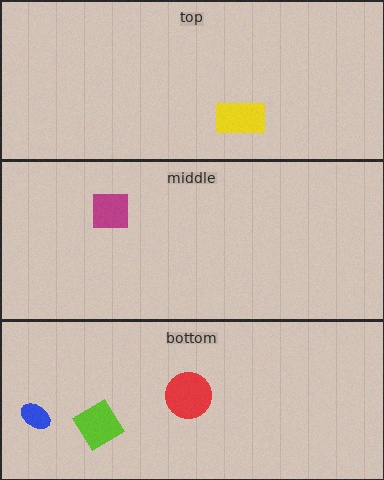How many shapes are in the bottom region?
3.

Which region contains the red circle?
The bottom region.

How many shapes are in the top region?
1.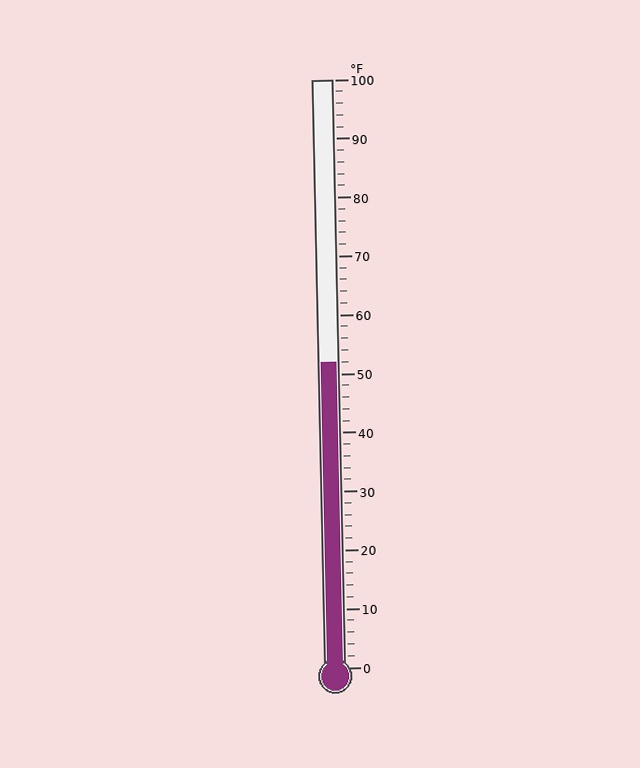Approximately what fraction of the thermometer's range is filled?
The thermometer is filled to approximately 50% of its range.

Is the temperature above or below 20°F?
The temperature is above 20°F.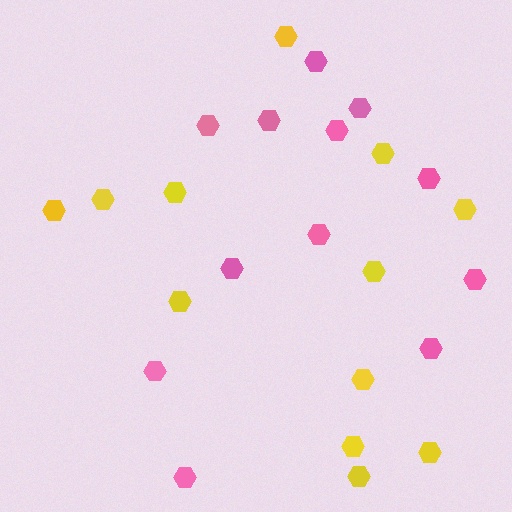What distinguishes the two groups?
There are 2 groups: one group of yellow hexagons (12) and one group of pink hexagons (12).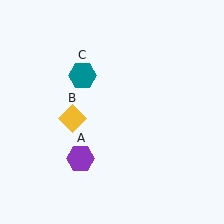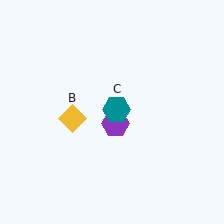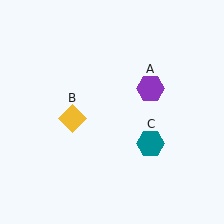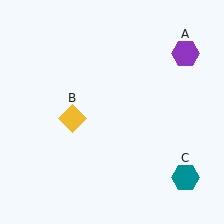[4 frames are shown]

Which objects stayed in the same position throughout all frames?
Yellow diamond (object B) remained stationary.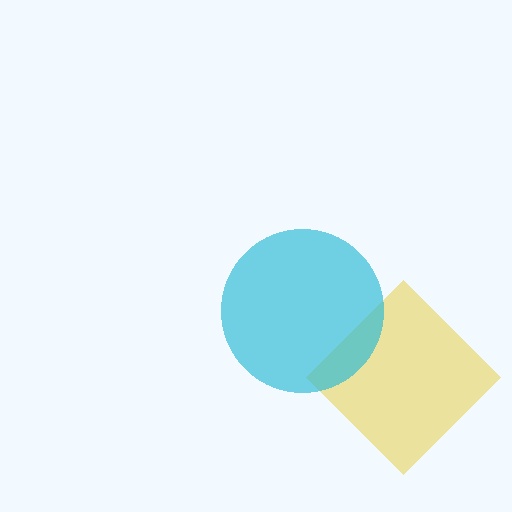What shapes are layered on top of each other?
The layered shapes are: a yellow diamond, a cyan circle.